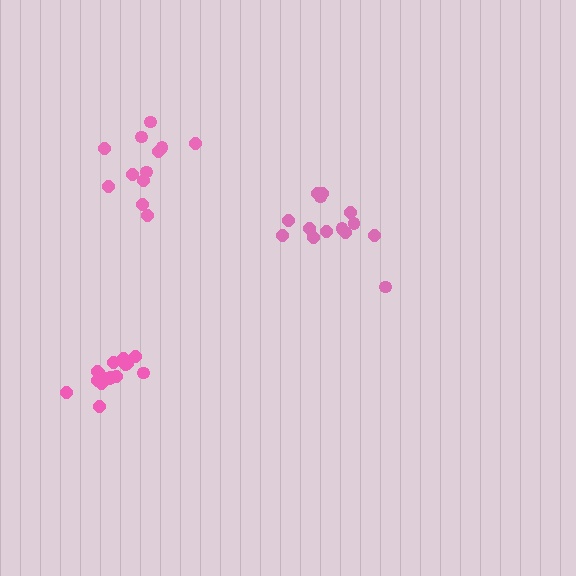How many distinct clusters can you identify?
There are 3 distinct clusters.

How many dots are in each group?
Group 1: 14 dots, Group 2: 12 dots, Group 3: 15 dots (41 total).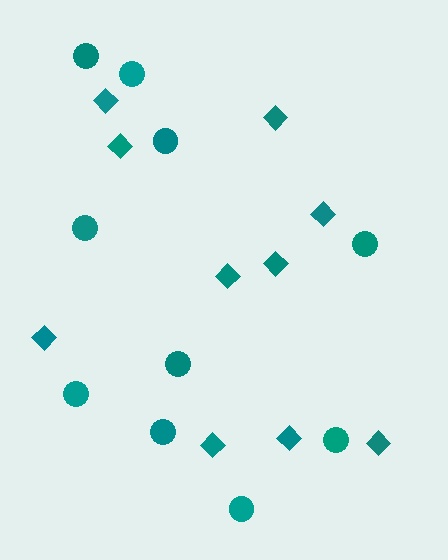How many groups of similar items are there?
There are 2 groups: one group of diamonds (10) and one group of circles (10).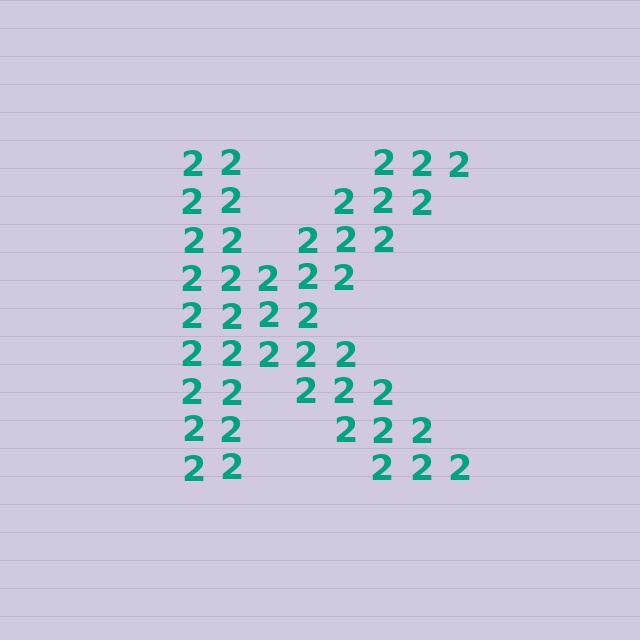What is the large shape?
The large shape is the letter K.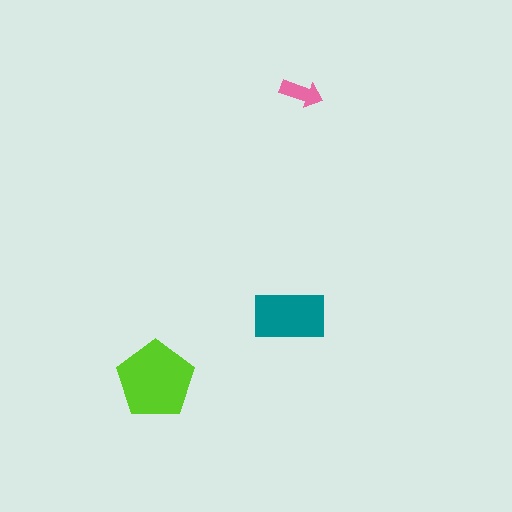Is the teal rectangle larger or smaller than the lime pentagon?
Smaller.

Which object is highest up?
The pink arrow is topmost.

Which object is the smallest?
The pink arrow.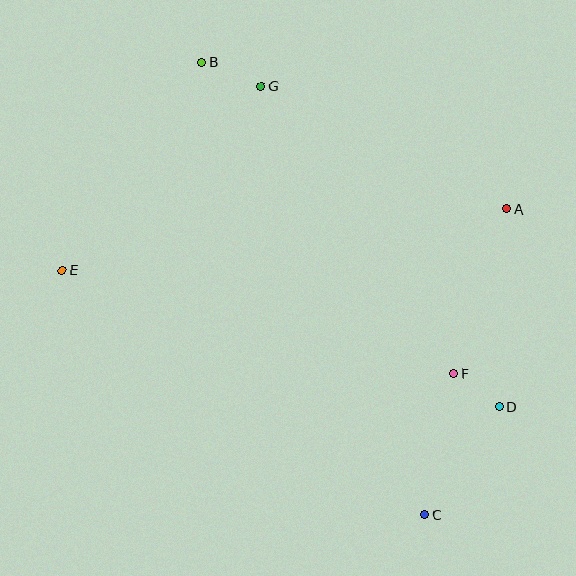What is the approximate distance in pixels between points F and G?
The distance between F and G is approximately 346 pixels.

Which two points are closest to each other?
Points D and F are closest to each other.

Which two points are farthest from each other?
Points B and C are farthest from each other.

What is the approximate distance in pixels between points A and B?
The distance between A and B is approximately 338 pixels.